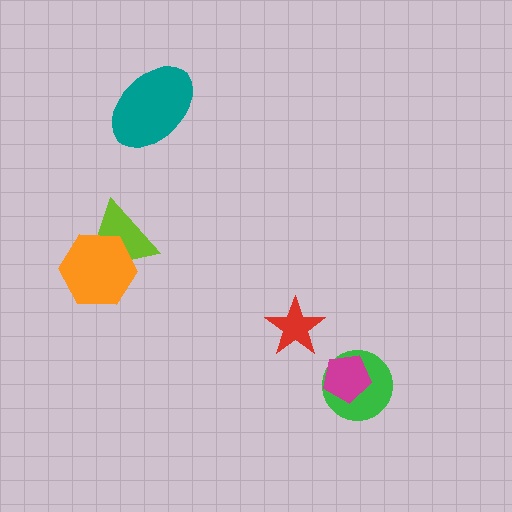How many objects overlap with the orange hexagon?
1 object overlaps with the orange hexagon.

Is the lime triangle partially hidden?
Yes, it is partially covered by another shape.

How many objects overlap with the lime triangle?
1 object overlaps with the lime triangle.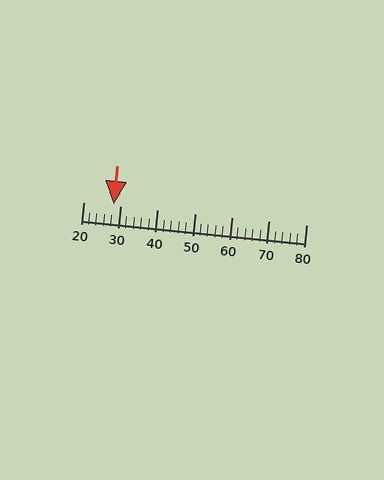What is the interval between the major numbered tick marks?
The major tick marks are spaced 10 units apart.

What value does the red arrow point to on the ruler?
The red arrow points to approximately 28.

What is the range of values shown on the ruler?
The ruler shows values from 20 to 80.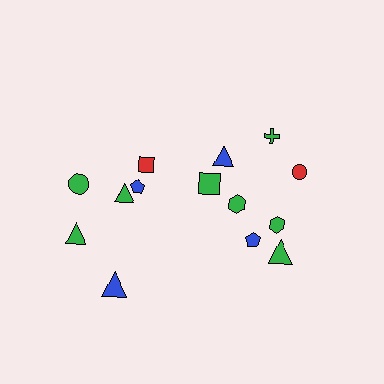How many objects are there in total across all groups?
There are 14 objects.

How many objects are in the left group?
There are 6 objects.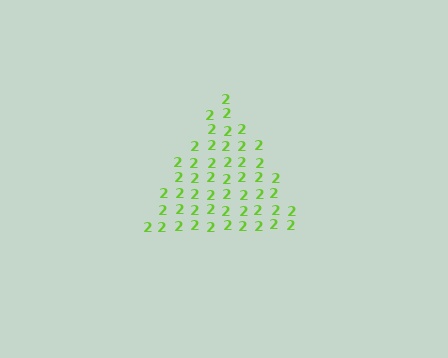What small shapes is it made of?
It is made of small digit 2's.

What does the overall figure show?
The overall figure shows a triangle.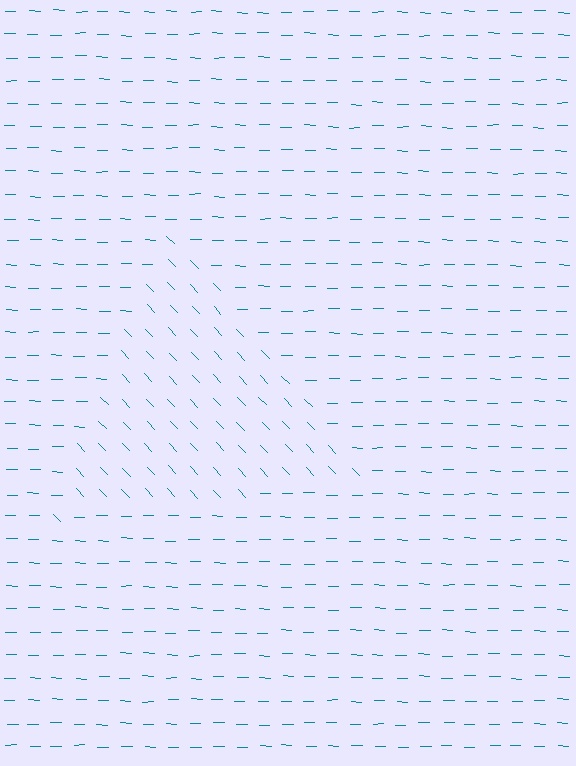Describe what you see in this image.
The image is filled with small teal line segments. A triangle region in the image has lines oriented differently from the surrounding lines, creating a visible texture boundary.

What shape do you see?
I see a triangle.